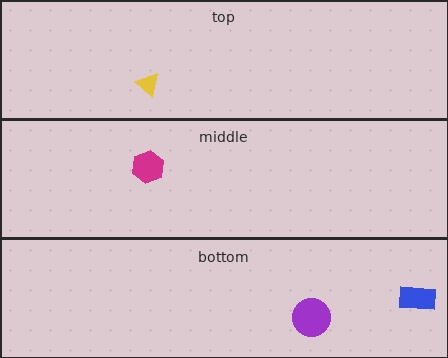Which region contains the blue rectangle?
The bottom region.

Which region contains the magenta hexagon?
The middle region.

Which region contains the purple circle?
The bottom region.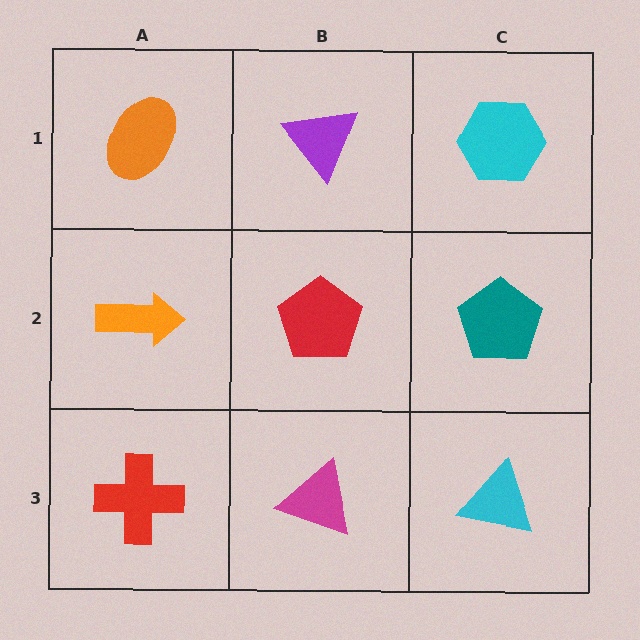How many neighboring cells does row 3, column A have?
2.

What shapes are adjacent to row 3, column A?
An orange arrow (row 2, column A), a magenta triangle (row 3, column B).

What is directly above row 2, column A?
An orange ellipse.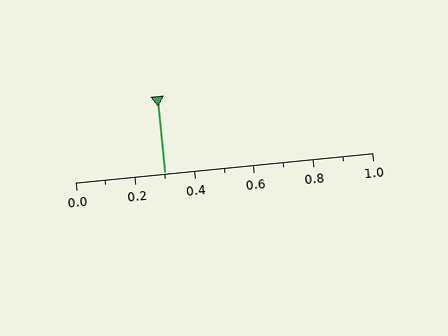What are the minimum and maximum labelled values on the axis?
The axis runs from 0.0 to 1.0.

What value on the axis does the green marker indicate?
The marker indicates approximately 0.3.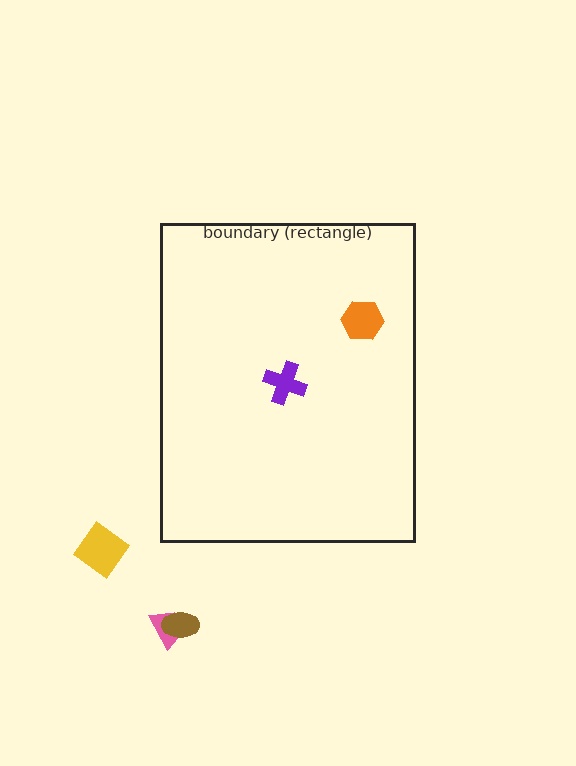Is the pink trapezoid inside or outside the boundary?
Outside.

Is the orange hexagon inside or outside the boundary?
Inside.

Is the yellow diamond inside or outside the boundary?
Outside.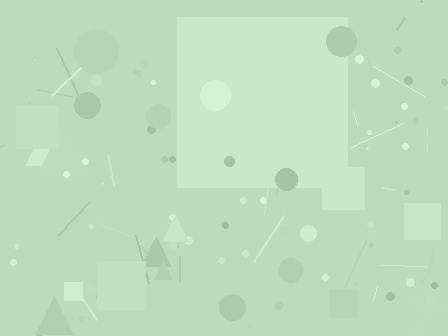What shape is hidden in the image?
A square is hidden in the image.